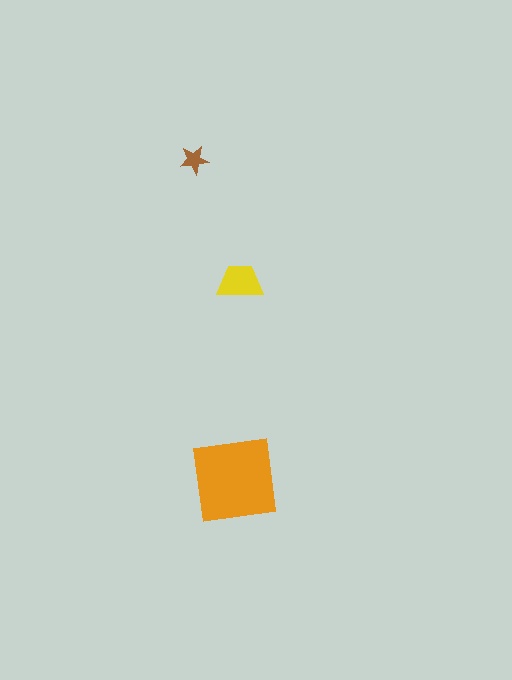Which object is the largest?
The orange square.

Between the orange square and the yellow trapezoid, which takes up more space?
The orange square.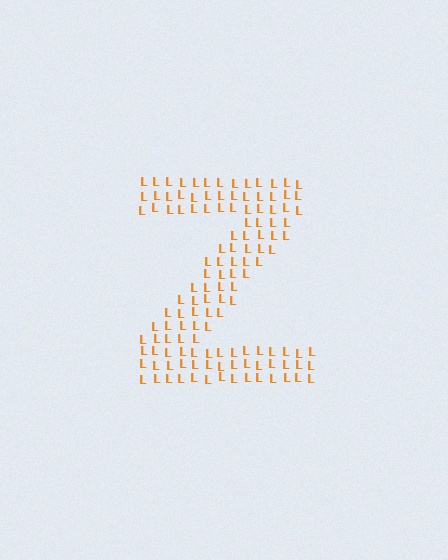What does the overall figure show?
The overall figure shows the letter Z.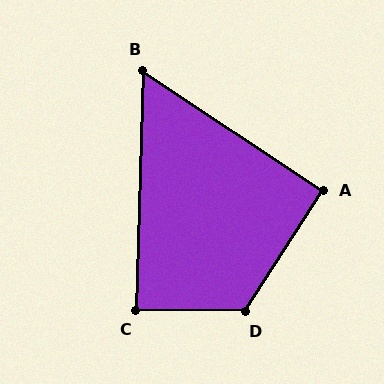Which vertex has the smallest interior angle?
B, at approximately 58 degrees.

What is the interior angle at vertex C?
Approximately 89 degrees (approximately right).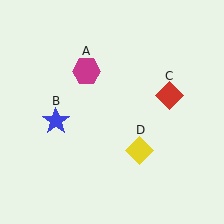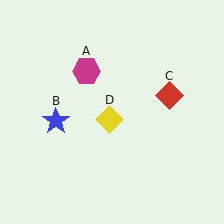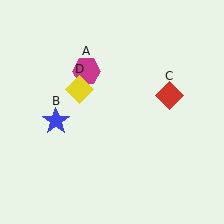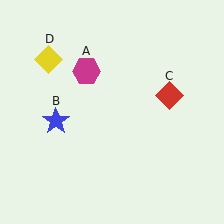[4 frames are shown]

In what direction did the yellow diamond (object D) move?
The yellow diamond (object D) moved up and to the left.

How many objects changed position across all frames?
1 object changed position: yellow diamond (object D).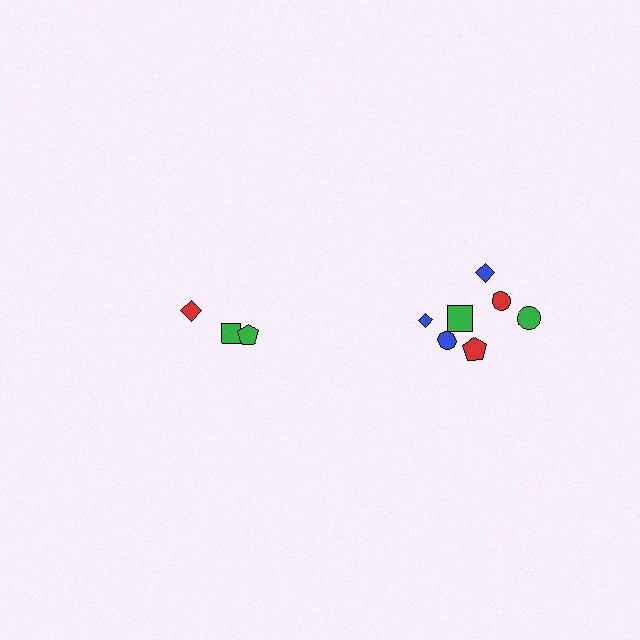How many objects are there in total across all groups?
There are 10 objects.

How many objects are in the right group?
There are 7 objects.